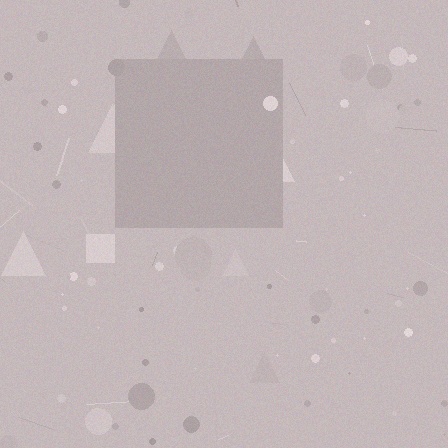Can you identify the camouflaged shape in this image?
The camouflaged shape is a square.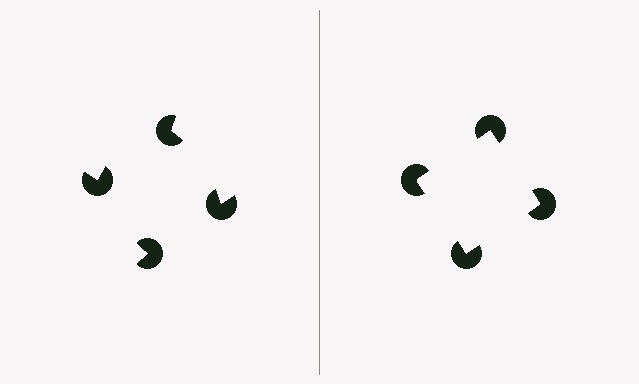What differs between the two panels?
The pac-man discs are positioned identically on both sides; only the wedge orientations differ. On the right they align to a square; on the left they are misaligned.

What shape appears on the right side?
An illusory square.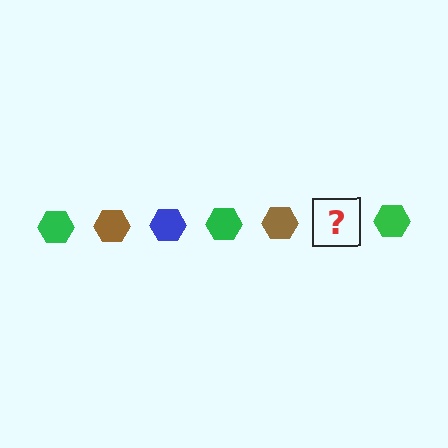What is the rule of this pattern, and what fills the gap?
The rule is that the pattern cycles through green, brown, blue hexagons. The gap should be filled with a blue hexagon.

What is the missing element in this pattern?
The missing element is a blue hexagon.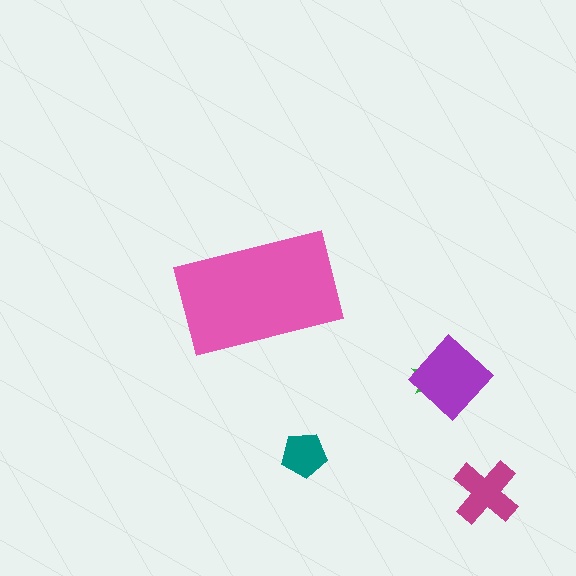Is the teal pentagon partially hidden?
No, the teal pentagon is fully visible.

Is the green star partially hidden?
No, the green star is fully visible.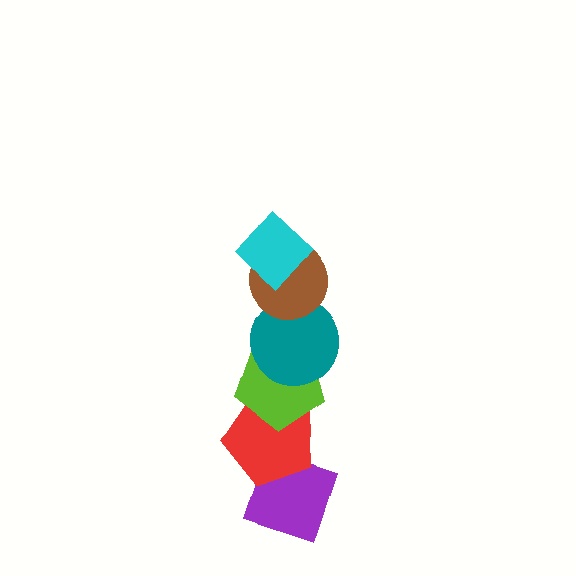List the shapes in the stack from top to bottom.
From top to bottom: the cyan diamond, the brown circle, the teal circle, the lime pentagon, the red pentagon, the purple diamond.